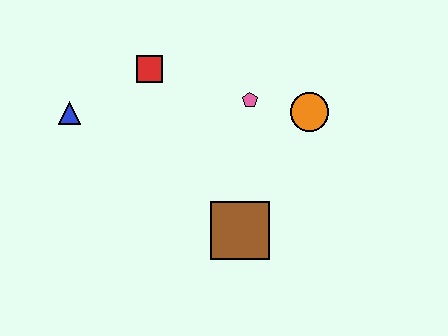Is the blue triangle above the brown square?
Yes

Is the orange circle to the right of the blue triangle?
Yes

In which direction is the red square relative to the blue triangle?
The red square is to the right of the blue triangle.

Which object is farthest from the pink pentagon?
The blue triangle is farthest from the pink pentagon.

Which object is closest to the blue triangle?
The red square is closest to the blue triangle.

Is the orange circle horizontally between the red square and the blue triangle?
No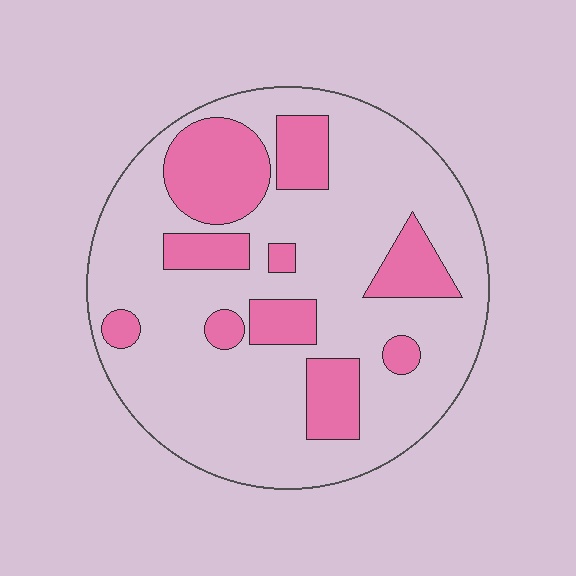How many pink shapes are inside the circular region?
10.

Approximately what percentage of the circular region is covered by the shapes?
Approximately 25%.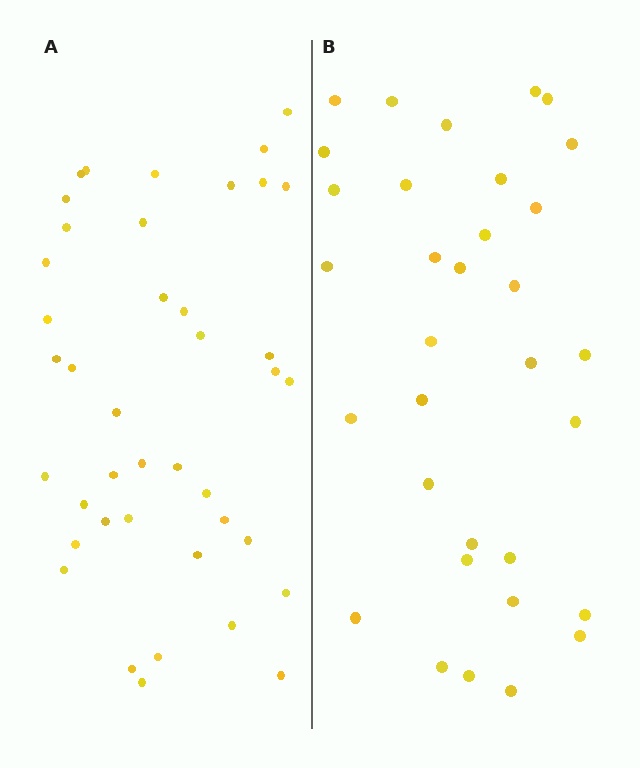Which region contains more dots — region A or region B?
Region A (the left region) has more dots.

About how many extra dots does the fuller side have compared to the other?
Region A has roughly 8 or so more dots than region B.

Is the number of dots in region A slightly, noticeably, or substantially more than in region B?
Region A has only slightly more — the two regions are fairly close. The ratio is roughly 1.2 to 1.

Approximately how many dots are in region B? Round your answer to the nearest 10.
About 30 dots. (The exact count is 33, which rounds to 30.)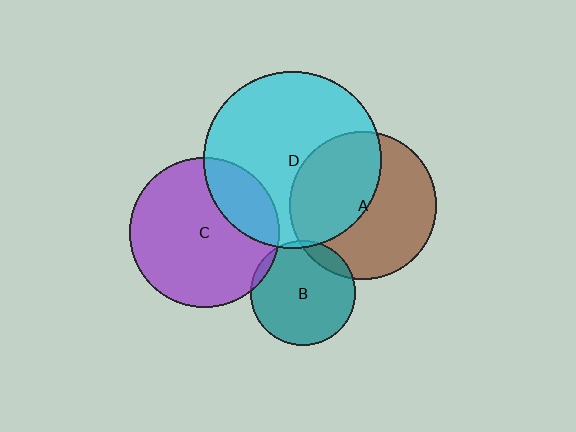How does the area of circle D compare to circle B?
Approximately 2.9 times.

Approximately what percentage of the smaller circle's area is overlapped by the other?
Approximately 45%.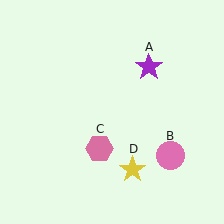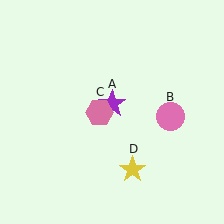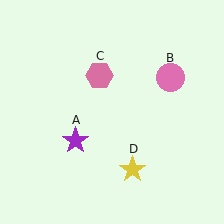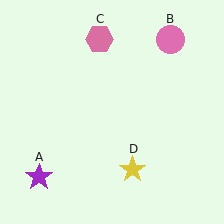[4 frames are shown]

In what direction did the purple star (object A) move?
The purple star (object A) moved down and to the left.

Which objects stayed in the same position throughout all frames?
Yellow star (object D) remained stationary.